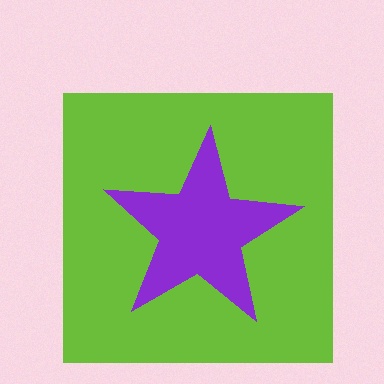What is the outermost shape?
The lime square.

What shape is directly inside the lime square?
The purple star.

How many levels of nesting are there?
2.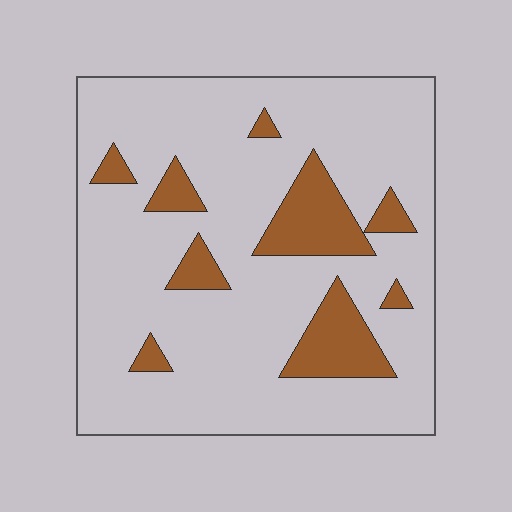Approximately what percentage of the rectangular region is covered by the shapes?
Approximately 15%.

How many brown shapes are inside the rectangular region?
9.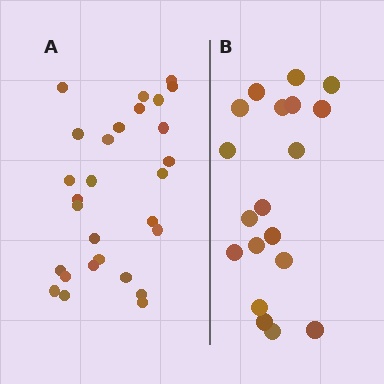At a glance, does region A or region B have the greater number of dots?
Region A (the left region) has more dots.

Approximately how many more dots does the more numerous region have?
Region A has roughly 8 or so more dots than region B.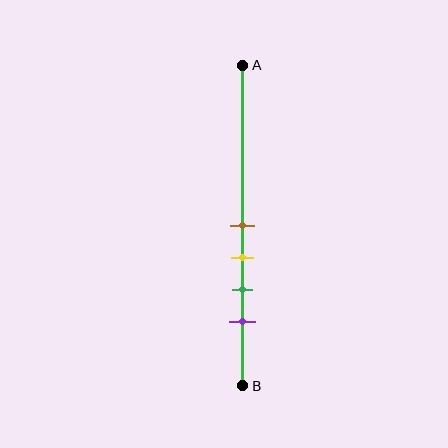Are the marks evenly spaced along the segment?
Yes, the marks are approximately evenly spaced.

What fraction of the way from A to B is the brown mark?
The brown mark is approximately 50% (0.5) of the way from A to B.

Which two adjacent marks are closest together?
The brown and yellow marks are the closest adjacent pair.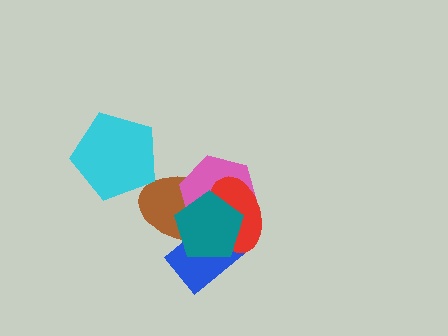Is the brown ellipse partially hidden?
Yes, it is partially covered by another shape.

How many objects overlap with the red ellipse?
4 objects overlap with the red ellipse.